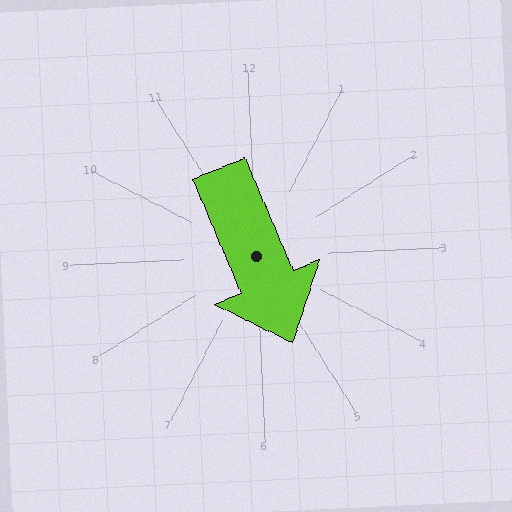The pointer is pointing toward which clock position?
Roughly 5 o'clock.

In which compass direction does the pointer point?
South.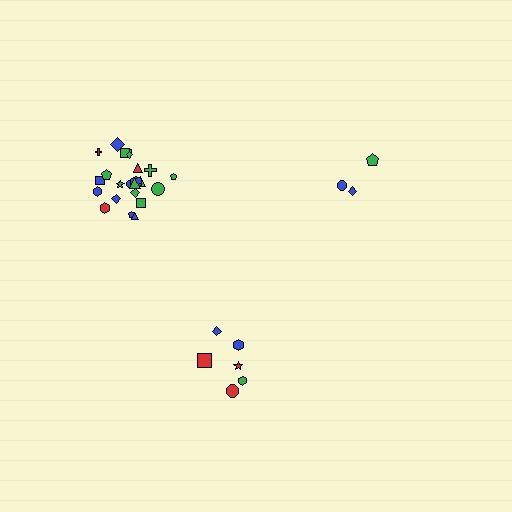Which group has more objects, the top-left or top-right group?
The top-left group.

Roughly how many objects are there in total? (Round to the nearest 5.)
Roughly 35 objects in total.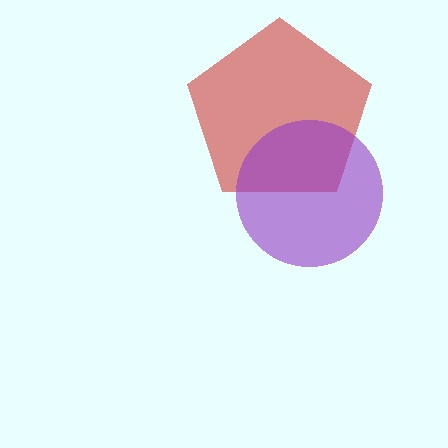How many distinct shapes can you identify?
There are 2 distinct shapes: a red pentagon, a purple circle.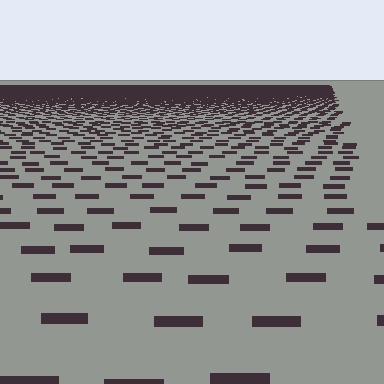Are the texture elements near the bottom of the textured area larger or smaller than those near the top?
Larger. Near the bottom, elements are closer to the viewer and appear at a bigger on-screen size.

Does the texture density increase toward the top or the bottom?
Density increases toward the top.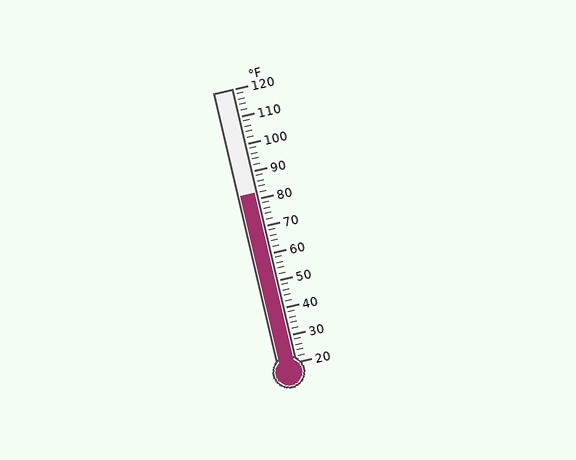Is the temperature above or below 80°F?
The temperature is above 80°F.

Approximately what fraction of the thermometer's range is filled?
The thermometer is filled to approximately 60% of its range.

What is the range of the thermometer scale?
The thermometer scale ranges from 20°F to 120°F.